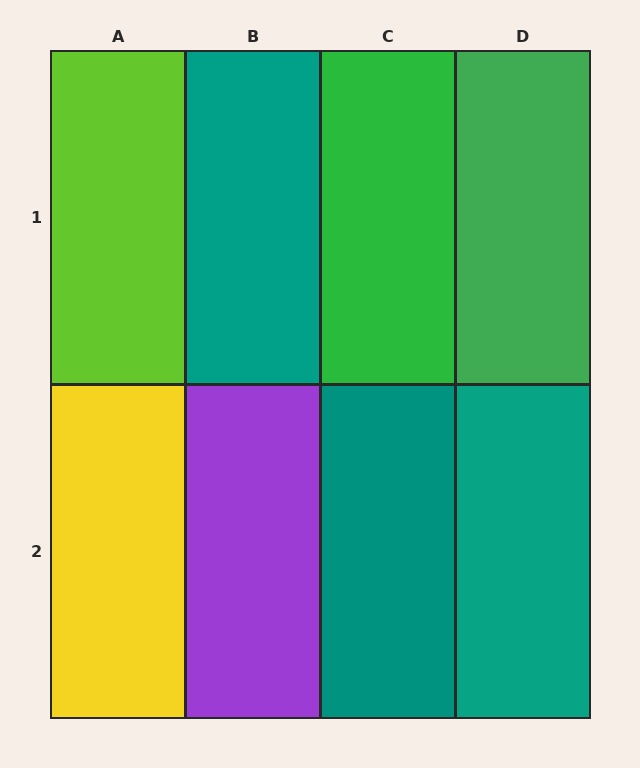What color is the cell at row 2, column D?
Teal.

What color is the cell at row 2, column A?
Yellow.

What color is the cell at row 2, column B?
Purple.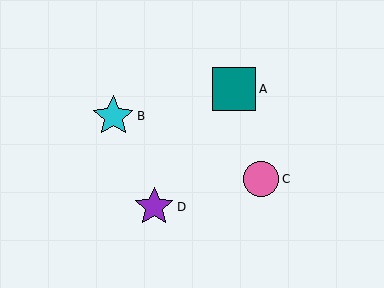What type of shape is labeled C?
Shape C is a pink circle.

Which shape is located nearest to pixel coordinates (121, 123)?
The cyan star (labeled B) at (113, 116) is nearest to that location.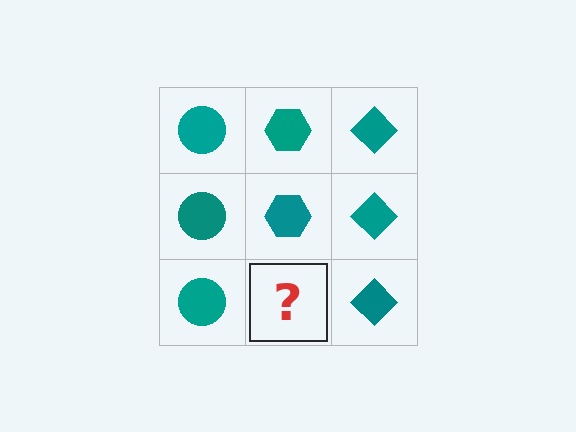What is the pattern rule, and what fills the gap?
The rule is that each column has a consistent shape. The gap should be filled with a teal hexagon.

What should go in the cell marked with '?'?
The missing cell should contain a teal hexagon.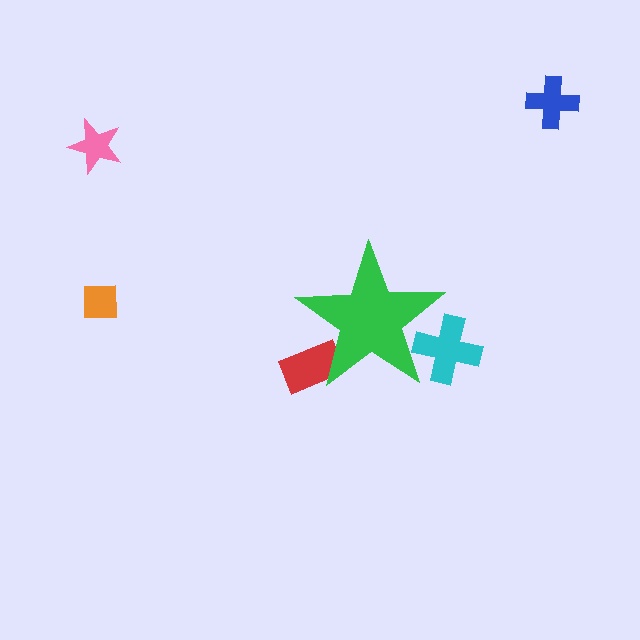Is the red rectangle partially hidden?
Yes, the red rectangle is partially hidden behind the green star.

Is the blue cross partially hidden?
No, the blue cross is fully visible.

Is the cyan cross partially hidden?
Yes, the cyan cross is partially hidden behind the green star.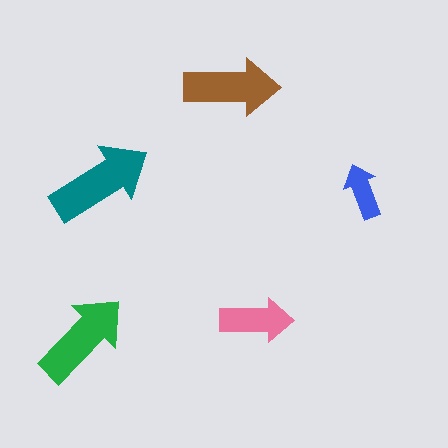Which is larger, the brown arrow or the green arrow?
The green one.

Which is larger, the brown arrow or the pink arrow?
The brown one.